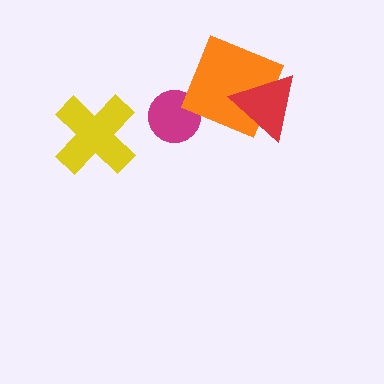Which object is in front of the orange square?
The red triangle is in front of the orange square.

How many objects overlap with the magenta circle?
0 objects overlap with the magenta circle.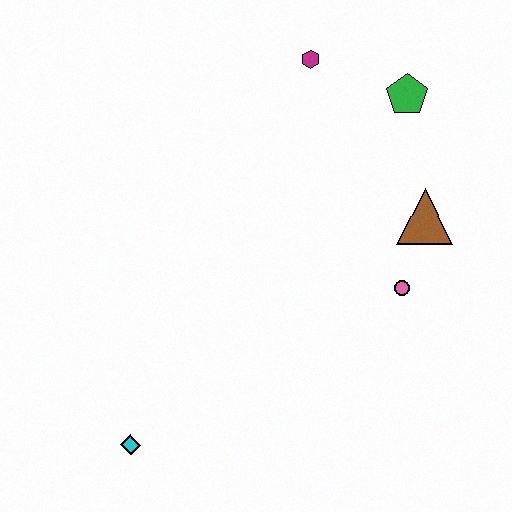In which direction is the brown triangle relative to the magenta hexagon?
The brown triangle is below the magenta hexagon.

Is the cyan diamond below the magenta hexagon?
Yes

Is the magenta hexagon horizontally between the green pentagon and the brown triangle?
No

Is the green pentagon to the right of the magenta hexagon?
Yes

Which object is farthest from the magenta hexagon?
The cyan diamond is farthest from the magenta hexagon.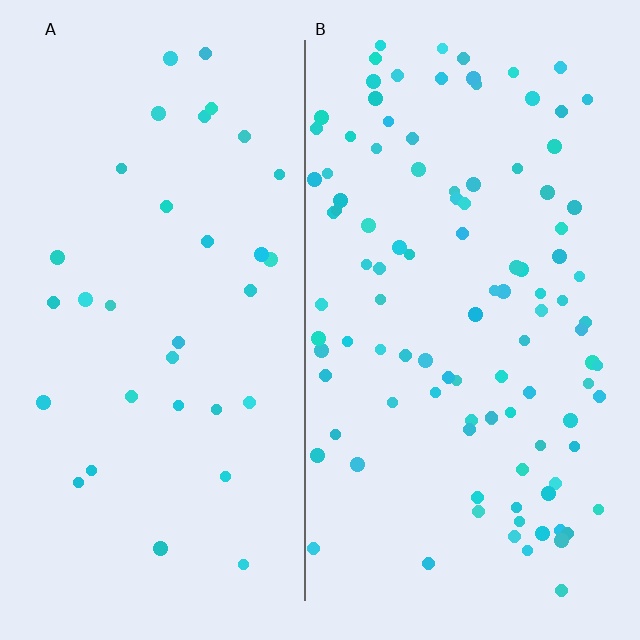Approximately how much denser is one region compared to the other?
Approximately 3.1× — region B over region A.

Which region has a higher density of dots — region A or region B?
B (the right).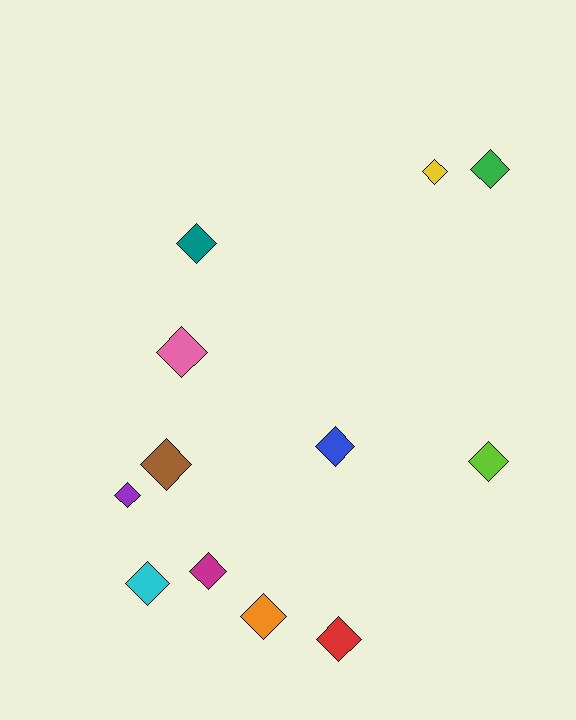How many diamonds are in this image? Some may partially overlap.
There are 12 diamonds.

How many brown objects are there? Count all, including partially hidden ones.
There is 1 brown object.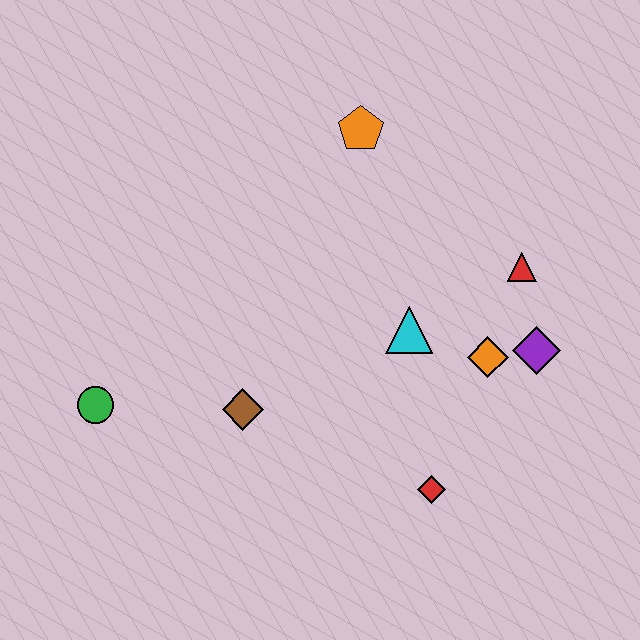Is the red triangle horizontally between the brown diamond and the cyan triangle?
No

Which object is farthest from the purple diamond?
The green circle is farthest from the purple diamond.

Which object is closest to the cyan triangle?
The orange diamond is closest to the cyan triangle.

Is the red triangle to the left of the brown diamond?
No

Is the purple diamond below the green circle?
No